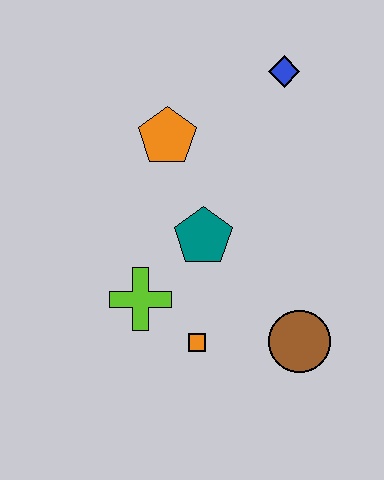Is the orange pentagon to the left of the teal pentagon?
Yes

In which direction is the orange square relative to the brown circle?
The orange square is to the left of the brown circle.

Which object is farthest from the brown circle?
The blue diamond is farthest from the brown circle.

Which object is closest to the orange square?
The lime cross is closest to the orange square.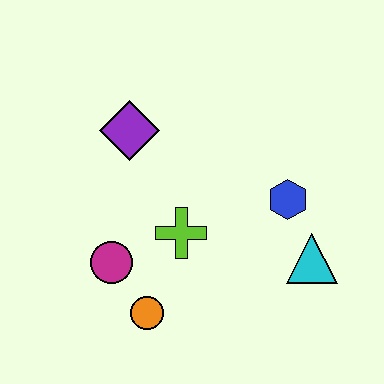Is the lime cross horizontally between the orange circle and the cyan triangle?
Yes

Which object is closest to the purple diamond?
The lime cross is closest to the purple diamond.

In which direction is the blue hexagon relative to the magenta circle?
The blue hexagon is to the right of the magenta circle.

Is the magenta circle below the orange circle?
No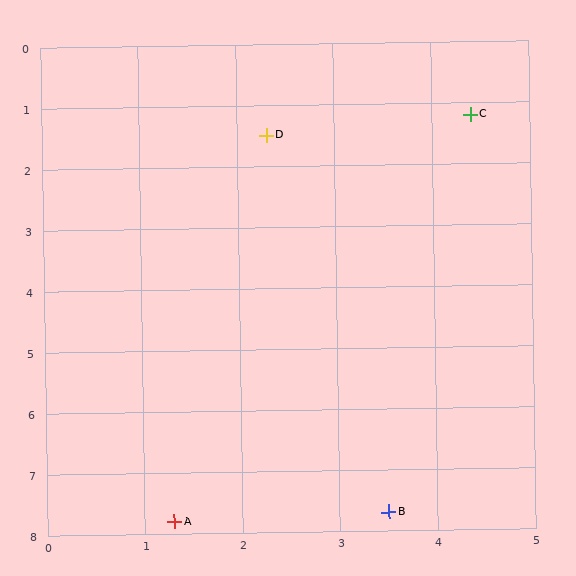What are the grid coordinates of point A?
Point A is at approximately (1.3, 7.8).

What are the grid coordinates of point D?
Point D is at approximately (2.3, 1.5).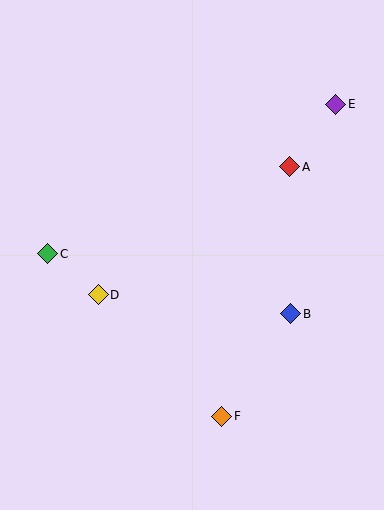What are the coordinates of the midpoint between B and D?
The midpoint between B and D is at (195, 304).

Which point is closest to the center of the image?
Point D at (98, 295) is closest to the center.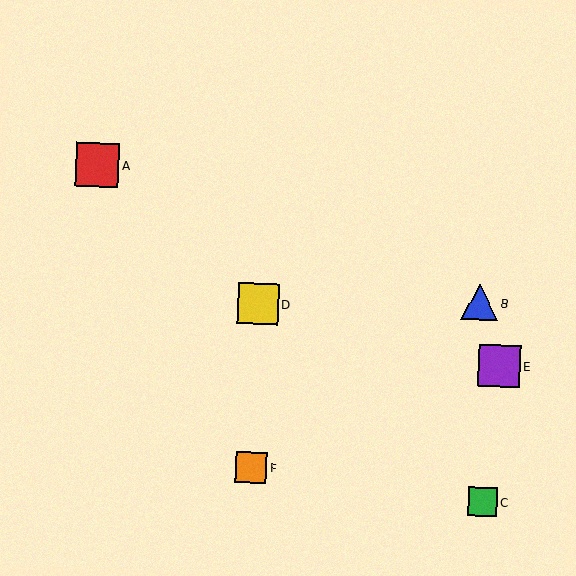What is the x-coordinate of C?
Object C is at x≈482.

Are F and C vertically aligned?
No, F is at x≈251 and C is at x≈482.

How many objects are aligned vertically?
2 objects (D, F) are aligned vertically.